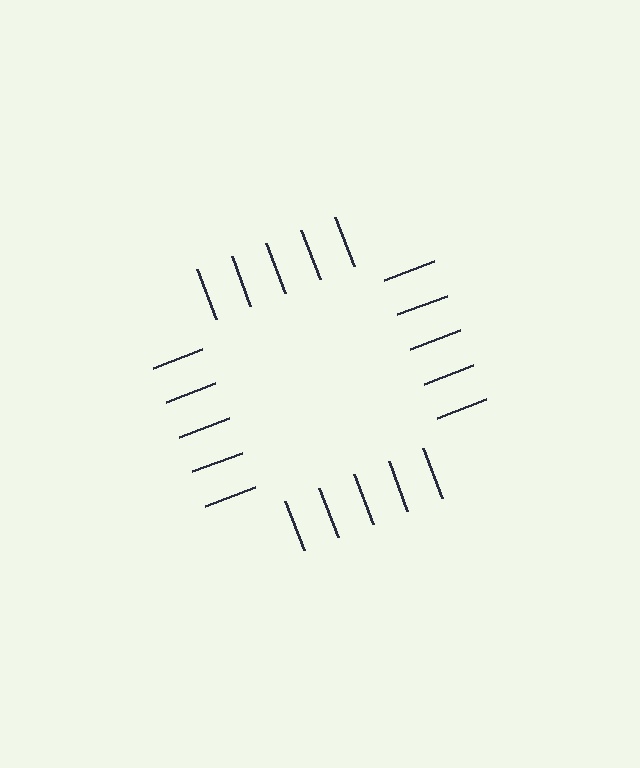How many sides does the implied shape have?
4 sides — the line-ends trace a square.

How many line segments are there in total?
20 — 5 along each of the 4 edges.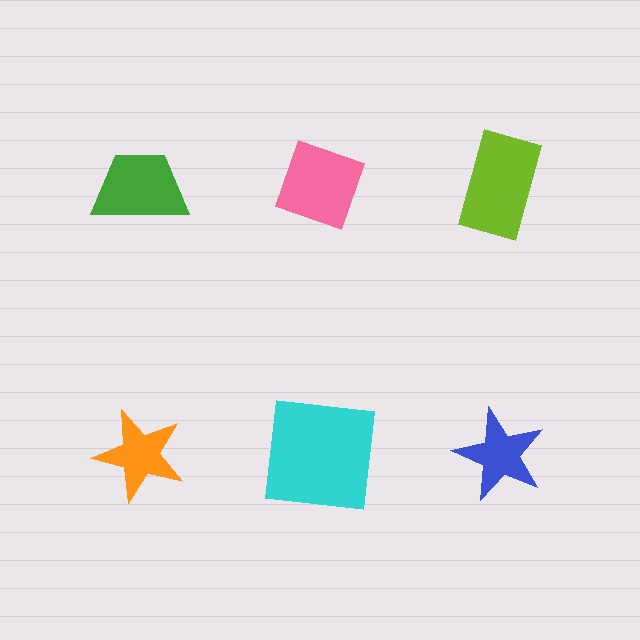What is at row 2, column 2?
A cyan square.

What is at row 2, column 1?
An orange star.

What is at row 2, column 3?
A blue star.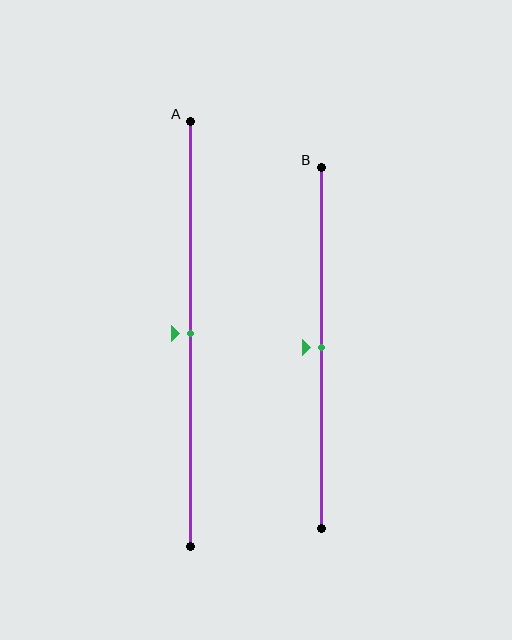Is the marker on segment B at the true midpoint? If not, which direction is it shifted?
Yes, the marker on segment B is at the true midpoint.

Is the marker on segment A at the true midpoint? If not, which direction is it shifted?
Yes, the marker on segment A is at the true midpoint.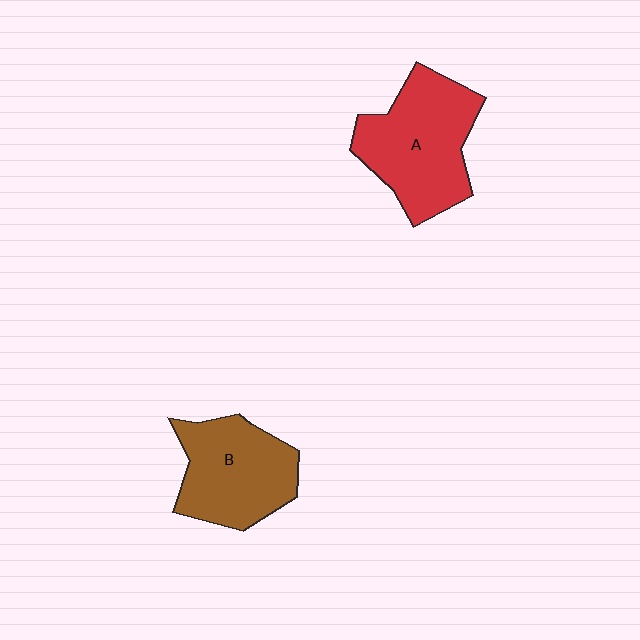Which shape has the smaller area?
Shape B (brown).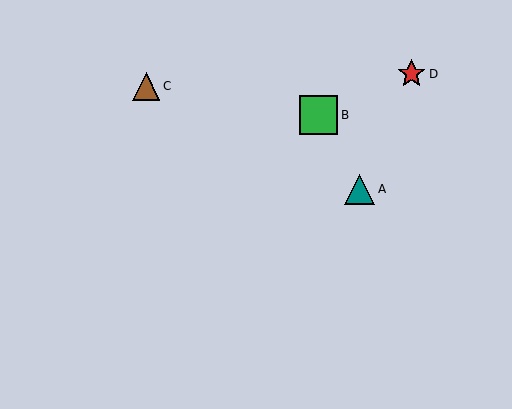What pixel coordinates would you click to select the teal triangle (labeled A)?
Click at (359, 189) to select the teal triangle A.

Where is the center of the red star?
The center of the red star is at (412, 74).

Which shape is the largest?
The green square (labeled B) is the largest.